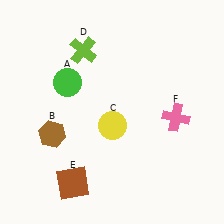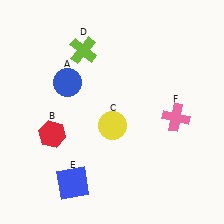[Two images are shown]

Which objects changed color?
A changed from green to blue. B changed from brown to red. E changed from brown to blue.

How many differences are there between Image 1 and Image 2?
There are 3 differences between the two images.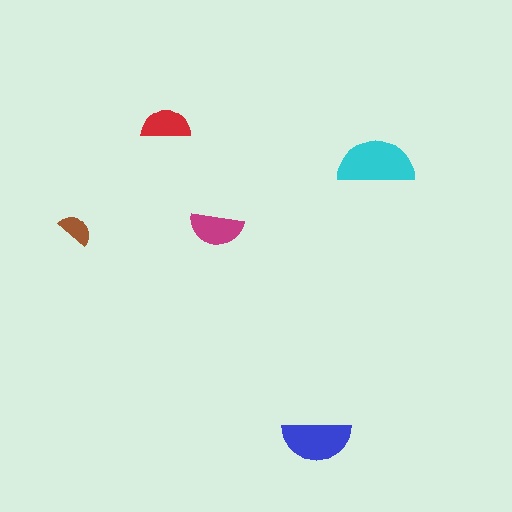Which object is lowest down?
The blue semicircle is bottommost.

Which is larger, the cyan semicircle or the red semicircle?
The cyan one.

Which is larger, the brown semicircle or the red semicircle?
The red one.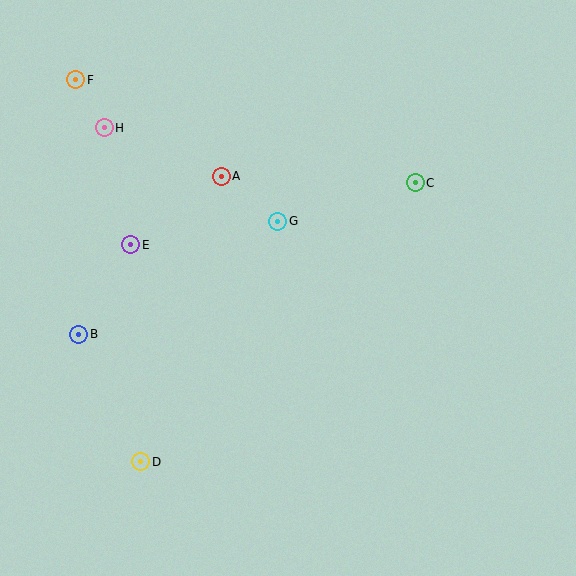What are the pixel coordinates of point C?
Point C is at (415, 183).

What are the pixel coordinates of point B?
Point B is at (79, 334).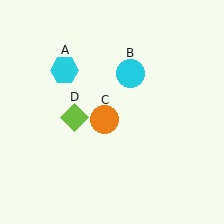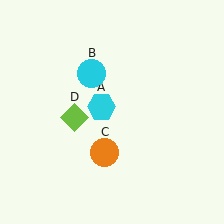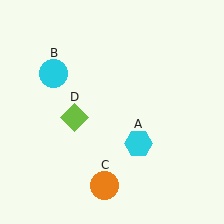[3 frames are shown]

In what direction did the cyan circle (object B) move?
The cyan circle (object B) moved left.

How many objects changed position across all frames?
3 objects changed position: cyan hexagon (object A), cyan circle (object B), orange circle (object C).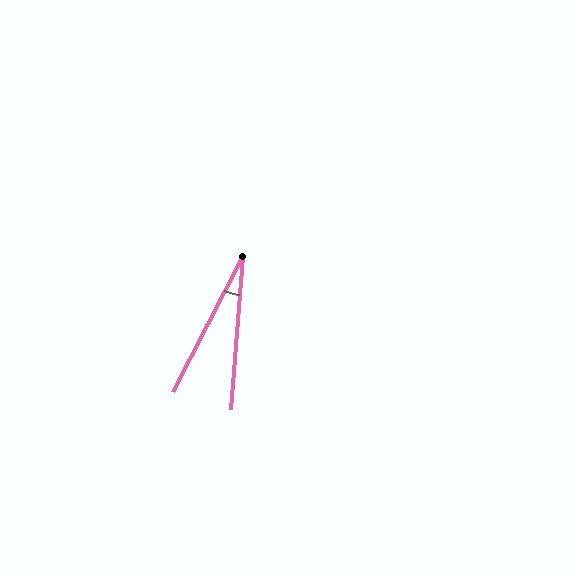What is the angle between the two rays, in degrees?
Approximately 22 degrees.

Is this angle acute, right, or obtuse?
It is acute.